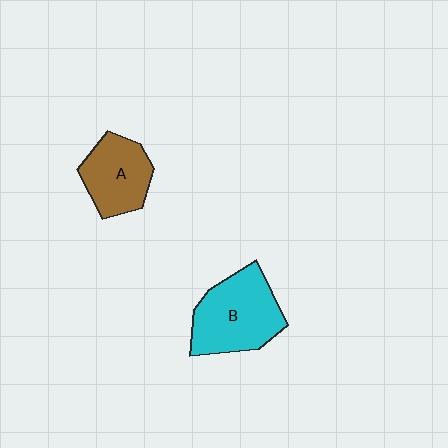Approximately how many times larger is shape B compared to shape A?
Approximately 1.4 times.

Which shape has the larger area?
Shape B (cyan).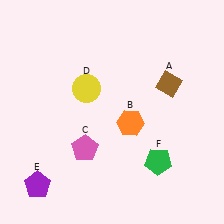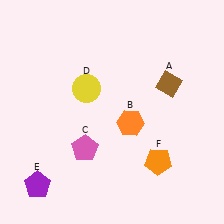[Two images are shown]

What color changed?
The pentagon (F) changed from green in Image 1 to orange in Image 2.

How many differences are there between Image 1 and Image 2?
There is 1 difference between the two images.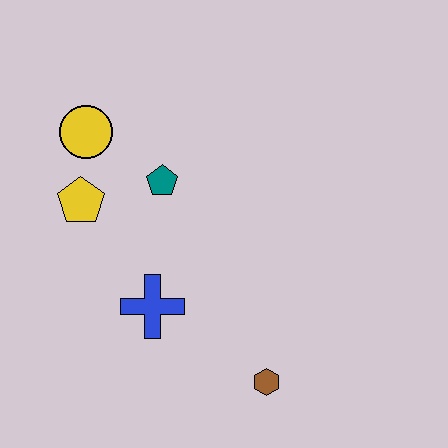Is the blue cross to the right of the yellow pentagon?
Yes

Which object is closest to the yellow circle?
The yellow pentagon is closest to the yellow circle.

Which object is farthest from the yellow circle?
The brown hexagon is farthest from the yellow circle.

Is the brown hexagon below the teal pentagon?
Yes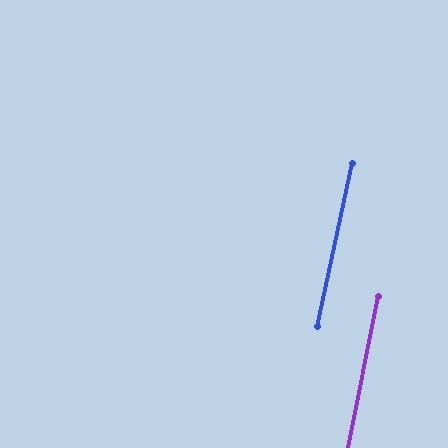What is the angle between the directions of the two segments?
Approximately 1 degree.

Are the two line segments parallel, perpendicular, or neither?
Parallel — their directions differ by only 0.9°.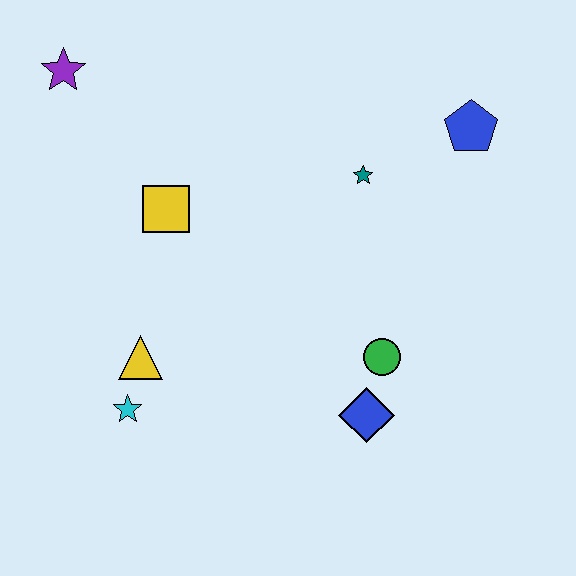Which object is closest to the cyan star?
The yellow triangle is closest to the cyan star.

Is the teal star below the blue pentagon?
Yes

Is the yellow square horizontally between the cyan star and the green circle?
Yes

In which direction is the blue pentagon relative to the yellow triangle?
The blue pentagon is to the right of the yellow triangle.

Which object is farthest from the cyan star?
The blue pentagon is farthest from the cyan star.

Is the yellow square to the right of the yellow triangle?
Yes